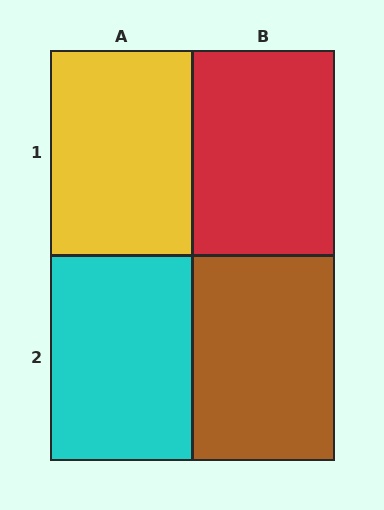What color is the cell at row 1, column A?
Yellow.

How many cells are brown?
1 cell is brown.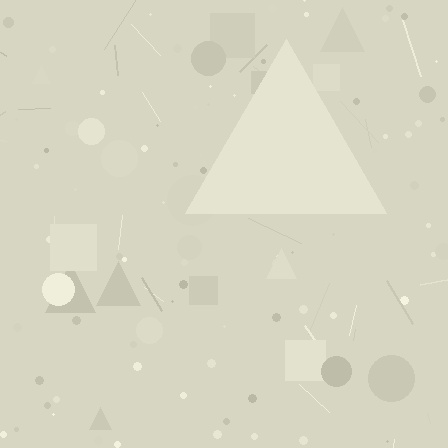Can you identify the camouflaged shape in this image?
The camouflaged shape is a triangle.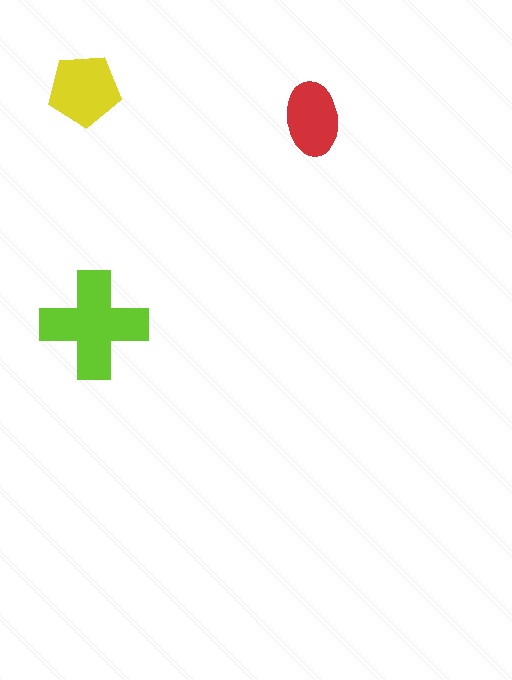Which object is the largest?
The lime cross.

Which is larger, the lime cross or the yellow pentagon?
The lime cross.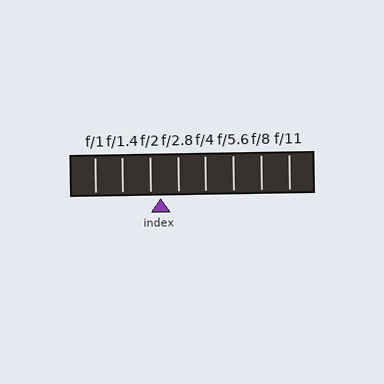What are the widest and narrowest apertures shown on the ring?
The widest aperture shown is f/1 and the narrowest is f/11.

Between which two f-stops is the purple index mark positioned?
The index mark is between f/2 and f/2.8.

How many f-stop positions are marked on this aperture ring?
There are 8 f-stop positions marked.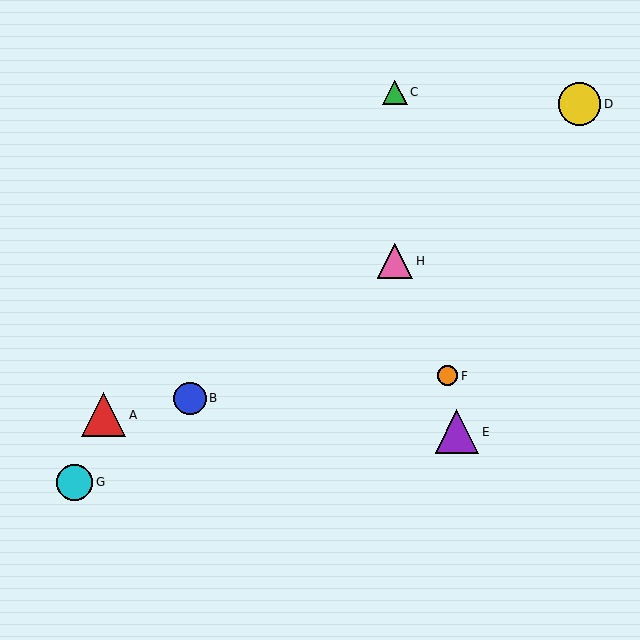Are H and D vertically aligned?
No, H is at x≈395 and D is at x≈579.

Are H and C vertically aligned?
Yes, both are at x≈395.